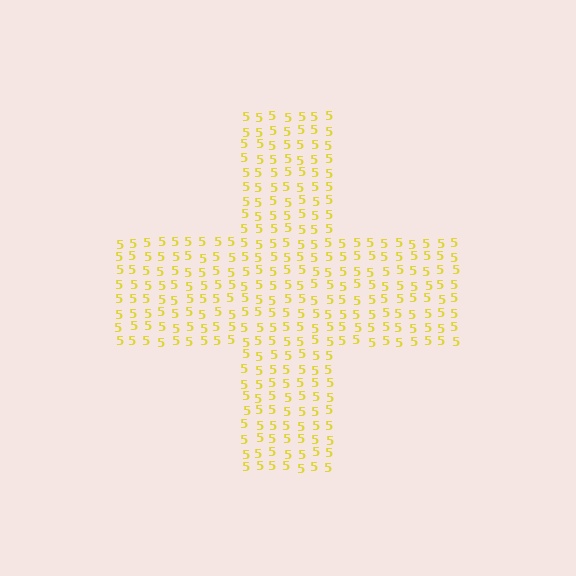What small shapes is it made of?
It is made of small digit 5's.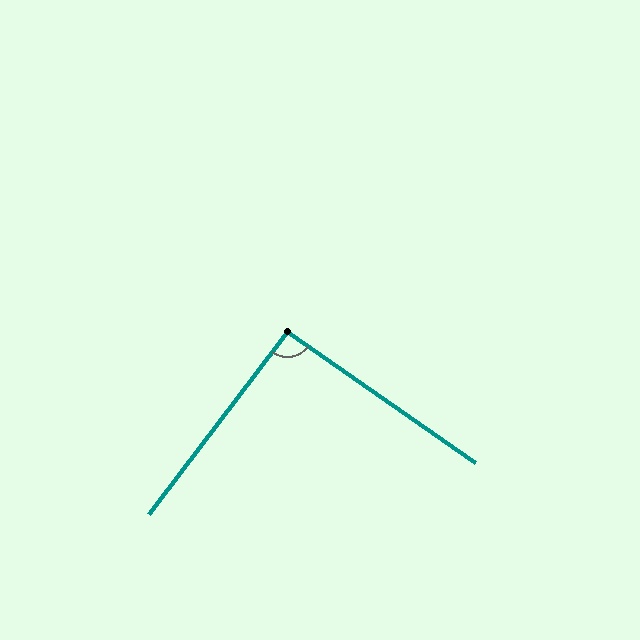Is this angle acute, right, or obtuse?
It is approximately a right angle.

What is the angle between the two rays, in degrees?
Approximately 92 degrees.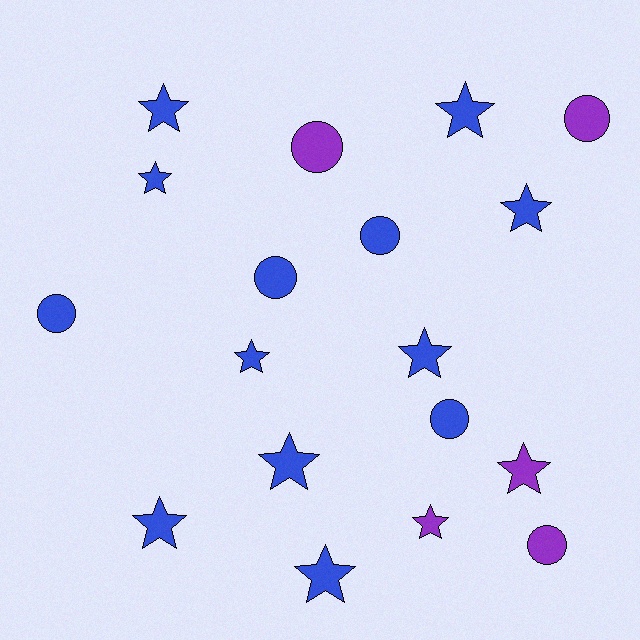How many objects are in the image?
There are 18 objects.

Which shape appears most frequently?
Star, with 11 objects.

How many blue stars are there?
There are 9 blue stars.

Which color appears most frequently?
Blue, with 13 objects.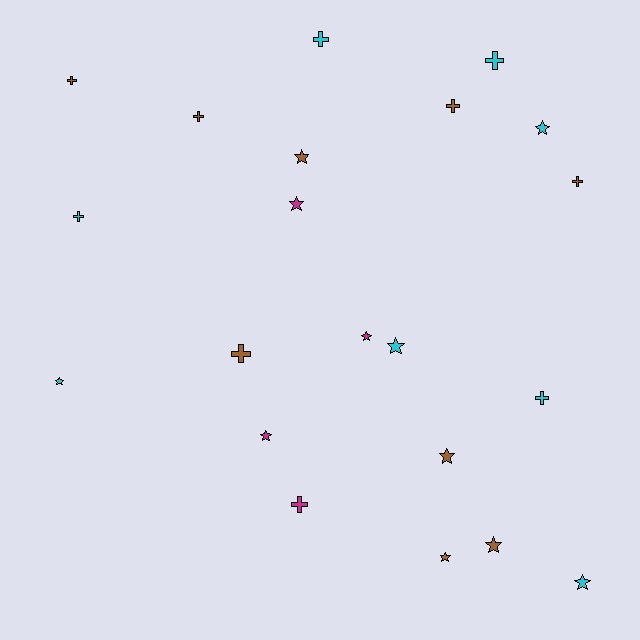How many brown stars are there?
There are 4 brown stars.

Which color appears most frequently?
Brown, with 9 objects.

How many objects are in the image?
There are 21 objects.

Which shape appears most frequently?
Star, with 11 objects.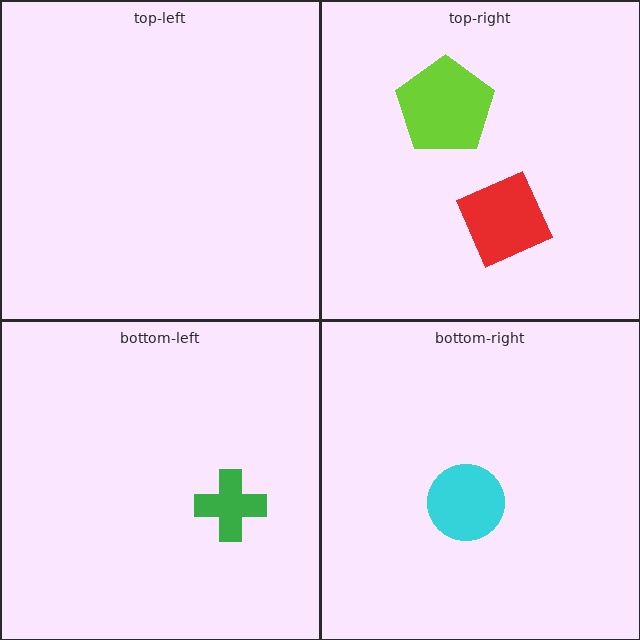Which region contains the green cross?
The bottom-left region.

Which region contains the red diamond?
The top-right region.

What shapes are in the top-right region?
The lime pentagon, the red diamond.